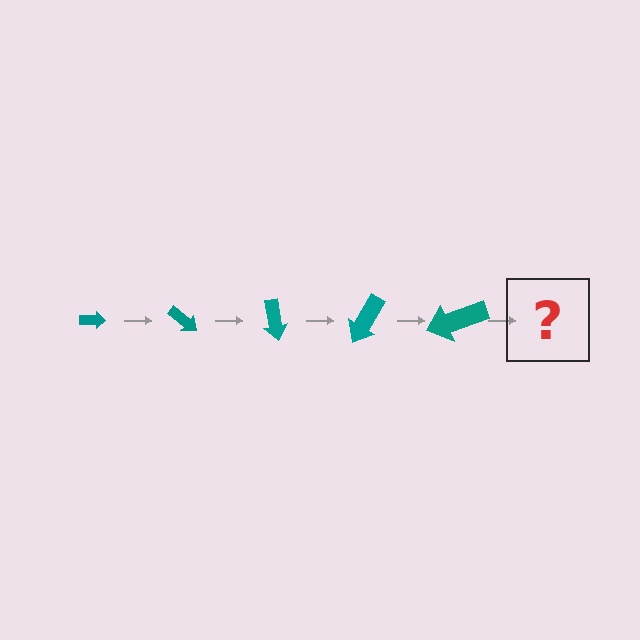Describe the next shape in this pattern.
It should be an arrow, larger than the previous one and rotated 200 degrees from the start.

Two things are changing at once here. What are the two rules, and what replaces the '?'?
The two rules are that the arrow grows larger each step and it rotates 40 degrees each step. The '?' should be an arrow, larger than the previous one and rotated 200 degrees from the start.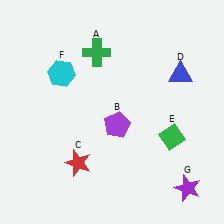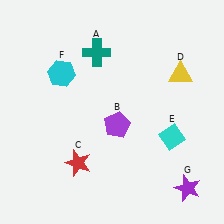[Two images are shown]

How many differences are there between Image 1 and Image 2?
There are 3 differences between the two images.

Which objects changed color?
A changed from green to teal. D changed from blue to yellow. E changed from green to cyan.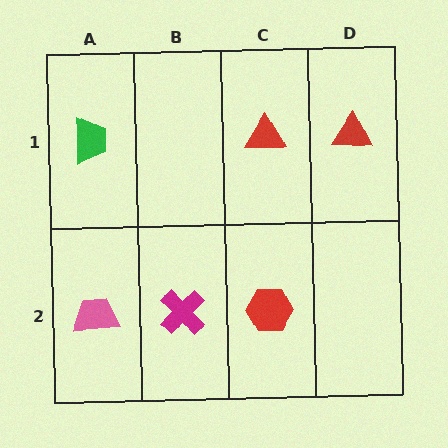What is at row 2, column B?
A magenta cross.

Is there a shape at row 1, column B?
No, that cell is empty.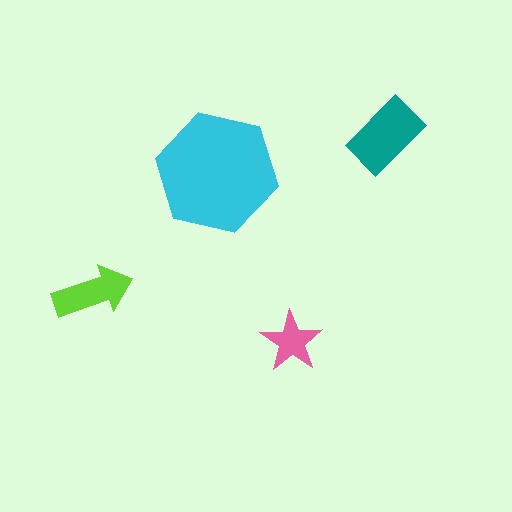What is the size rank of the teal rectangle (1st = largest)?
2nd.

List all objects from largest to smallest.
The cyan hexagon, the teal rectangle, the lime arrow, the pink star.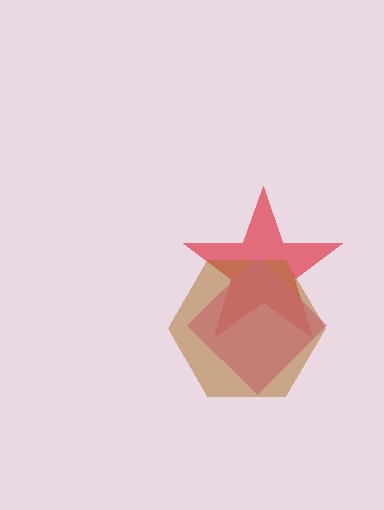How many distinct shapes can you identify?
There are 3 distinct shapes: a red star, a pink diamond, a brown hexagon.